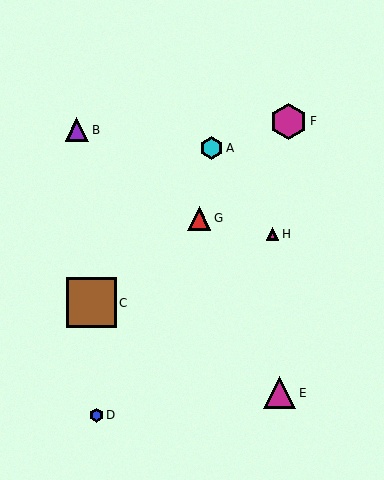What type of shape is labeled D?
Shape D is a blue hexagon.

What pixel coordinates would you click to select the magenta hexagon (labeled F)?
Click at (288, 121) to select the magenta hexagon F.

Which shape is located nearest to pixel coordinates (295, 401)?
The magenta triangle (labeled E) at (280, 393) is nearest to that location.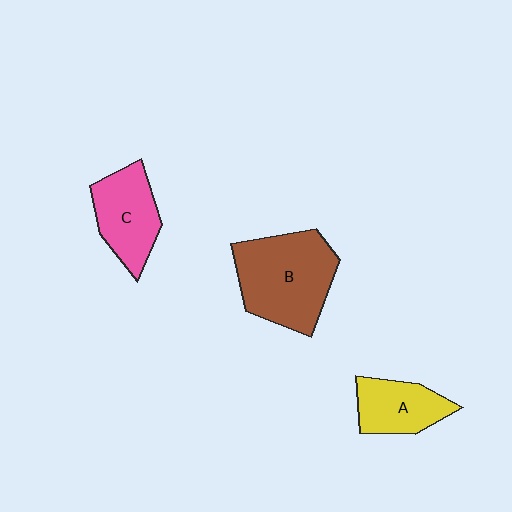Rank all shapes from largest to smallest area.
From largest to smallest: B (brown), C (pink), A (yellow).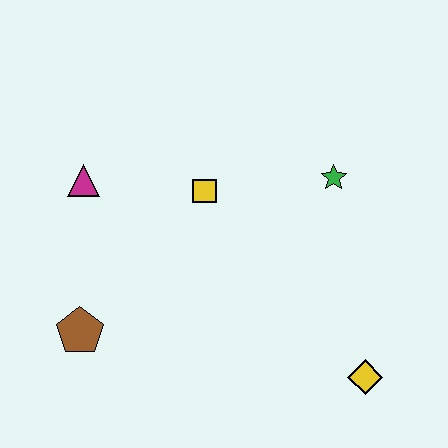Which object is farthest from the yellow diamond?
The magenta triangle is farthest from the yellow diamond.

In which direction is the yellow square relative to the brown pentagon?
The yellow square is above the brown pentagon.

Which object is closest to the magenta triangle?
The yellow square is closest to the magenta triangle.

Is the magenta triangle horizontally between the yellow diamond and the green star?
No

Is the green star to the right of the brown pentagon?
Yes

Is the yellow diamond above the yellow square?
No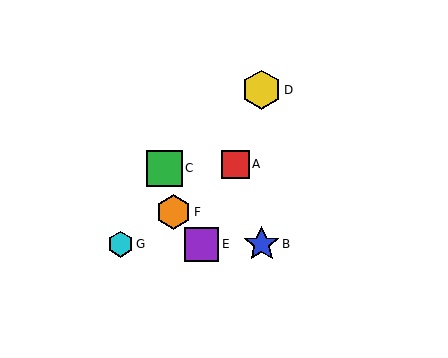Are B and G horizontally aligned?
Yes, both are at y≈244.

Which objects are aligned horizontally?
Objects B, E, G are aligned horizontally.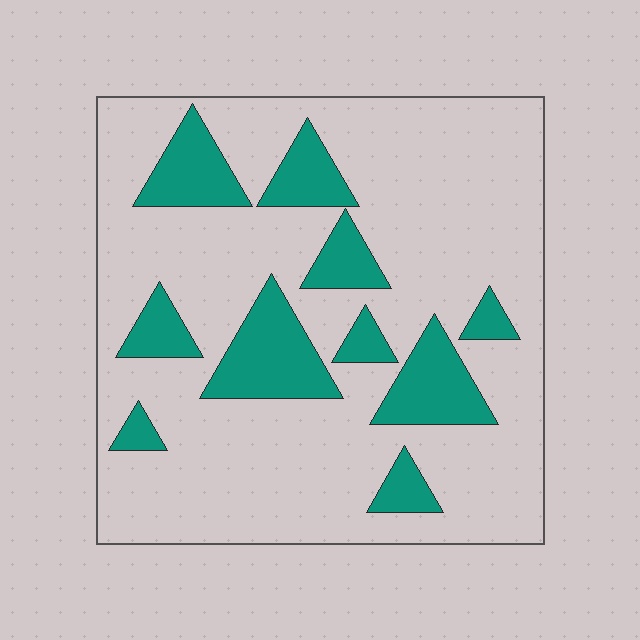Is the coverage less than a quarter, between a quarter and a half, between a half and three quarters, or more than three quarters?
Less than a quarter.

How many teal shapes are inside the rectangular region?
10.